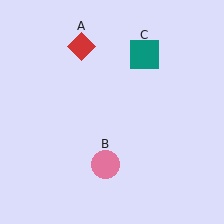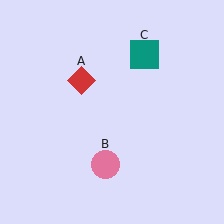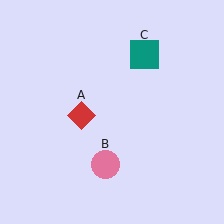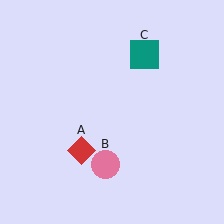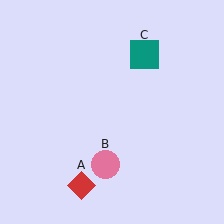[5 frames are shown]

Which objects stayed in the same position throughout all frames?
Pink circle (object B) and teal square (object C) remained stationary.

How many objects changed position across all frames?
1 object changed position: red diamond (object A).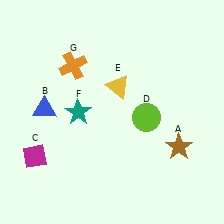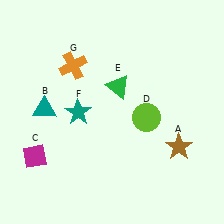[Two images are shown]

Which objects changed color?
B changed from blue to teal. E changed from yellow to green.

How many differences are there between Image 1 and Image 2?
There are 2 differences between the two images.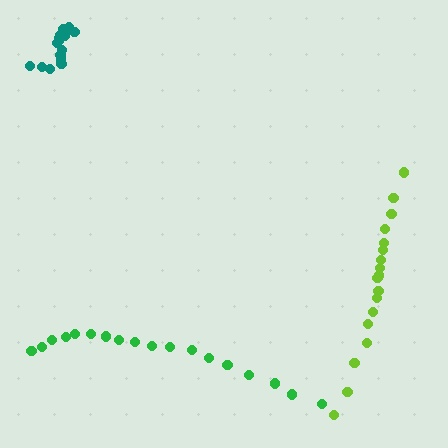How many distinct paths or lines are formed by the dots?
There are 3 distinct paths.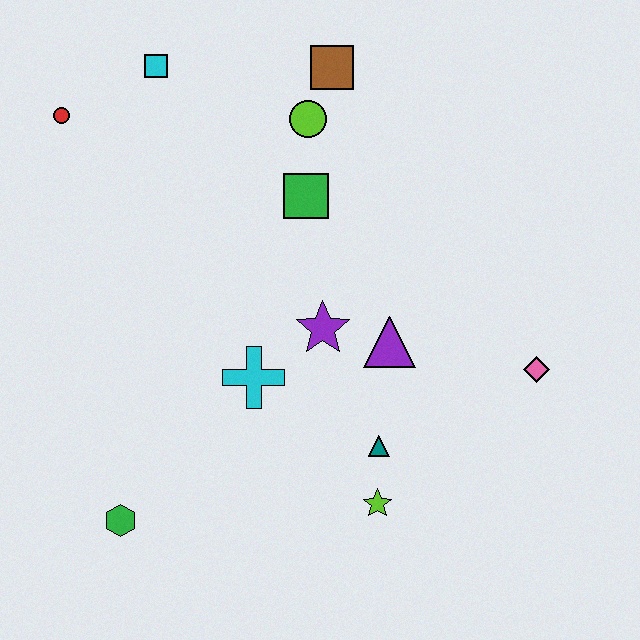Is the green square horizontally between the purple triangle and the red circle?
Yes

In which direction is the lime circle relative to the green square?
The lime circle is above the green square.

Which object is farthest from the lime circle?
The green hexagon is farthest from the lime circle.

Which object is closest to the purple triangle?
The purple star is closest to the purple triangle.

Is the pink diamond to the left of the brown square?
No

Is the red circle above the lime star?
Yes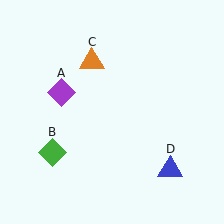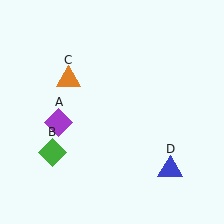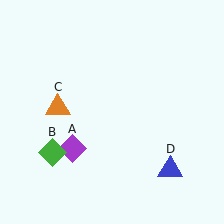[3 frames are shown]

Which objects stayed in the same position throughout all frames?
Green diamond (object B) and blue triangle (object D) remained stationary.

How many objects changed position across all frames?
2 objects changed position: purple diamond (object A), orange triangle (object C).